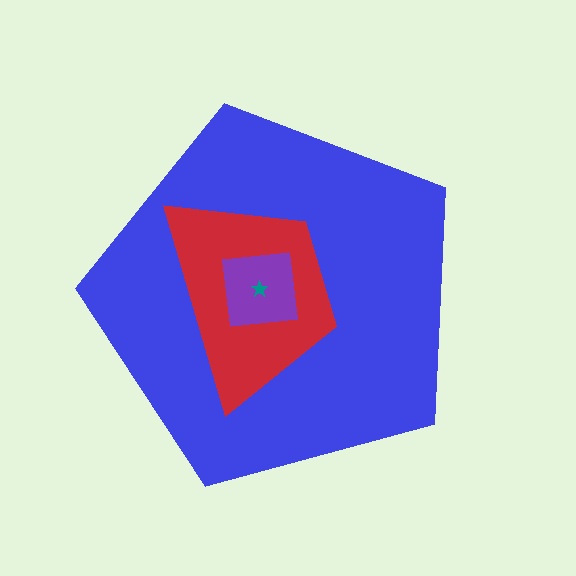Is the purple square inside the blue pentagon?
Yes.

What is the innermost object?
The teal star.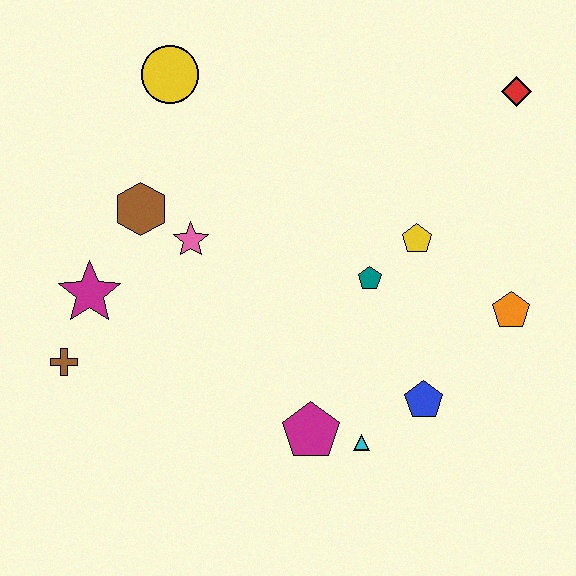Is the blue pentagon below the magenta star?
Yes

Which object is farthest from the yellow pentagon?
The brown cross is farthest from the yellow pentagon.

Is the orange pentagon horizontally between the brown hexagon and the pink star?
No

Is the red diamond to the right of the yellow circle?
Yes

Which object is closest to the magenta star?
The brown cross is closest to the magenta star.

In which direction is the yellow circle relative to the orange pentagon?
The yellow circle is to the left of the orange pentagon.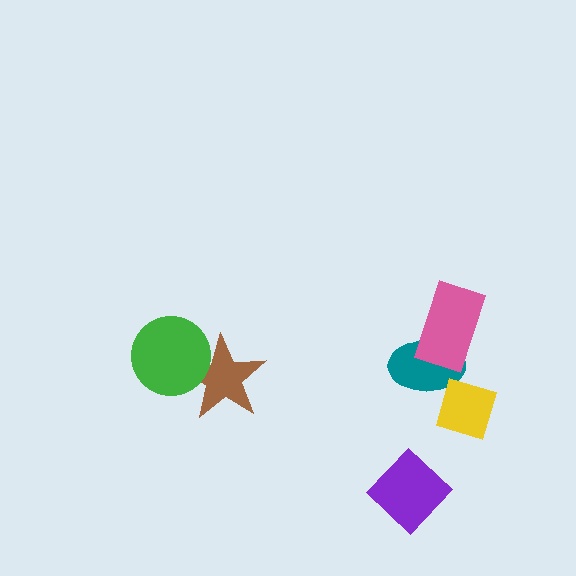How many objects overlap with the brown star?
1 object overlaps with the brown star.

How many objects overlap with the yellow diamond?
1 object overlaps with the yellow diamond.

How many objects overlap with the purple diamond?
0 objects overlap with the purple diamond.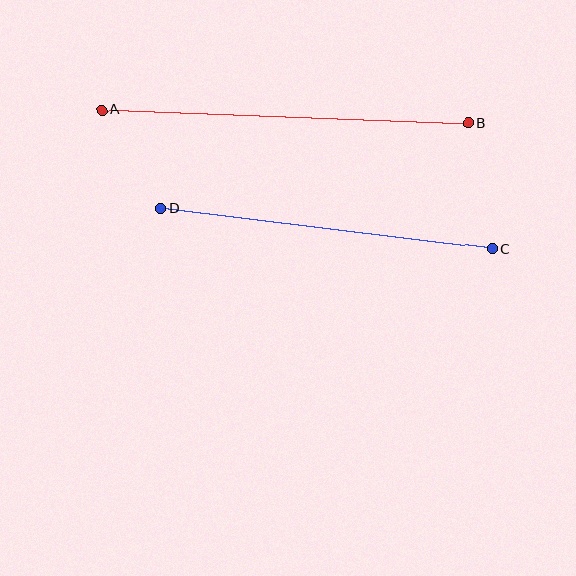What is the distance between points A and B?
The distance is approximately 366 pixels.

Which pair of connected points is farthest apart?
Points A and B are farthest apart.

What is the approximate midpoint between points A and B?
The midpoint is at approximately (285, 117) pixels.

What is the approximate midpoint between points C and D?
The midpoint is at approximately (326, 229) pixels.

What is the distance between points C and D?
The distance is approximately 334 pixels.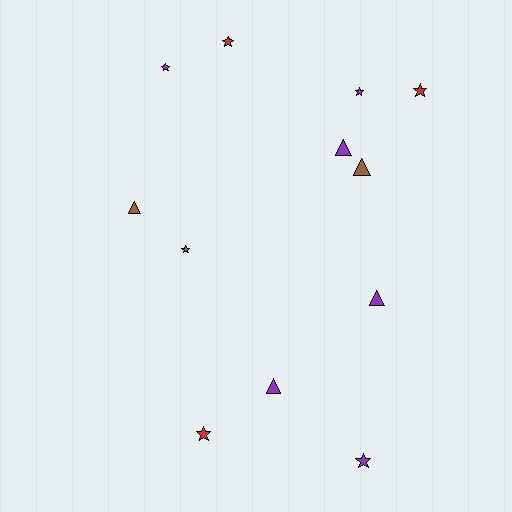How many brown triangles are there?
There are 2 brown triangles.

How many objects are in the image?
There are 12 objects.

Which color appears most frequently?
Purple, with 6 objects.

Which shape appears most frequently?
Star, with 7 objects.